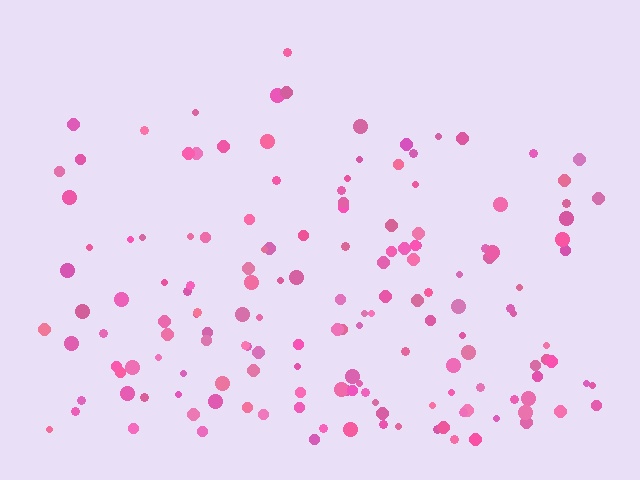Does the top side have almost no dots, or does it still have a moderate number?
Still a moderate number, just noticeably fewer than the bottom.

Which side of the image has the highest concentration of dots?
The bottom.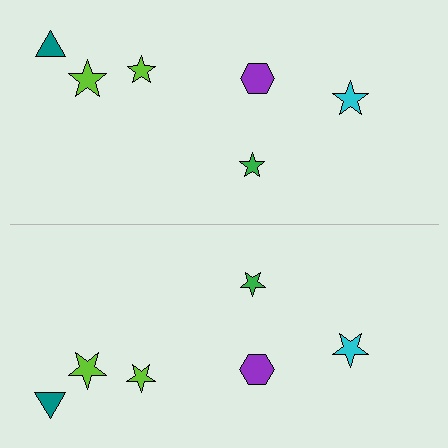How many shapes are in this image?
There are 12 shapes in this image.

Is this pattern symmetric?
Yes, this pattern has bilateral (reflection) symmetry.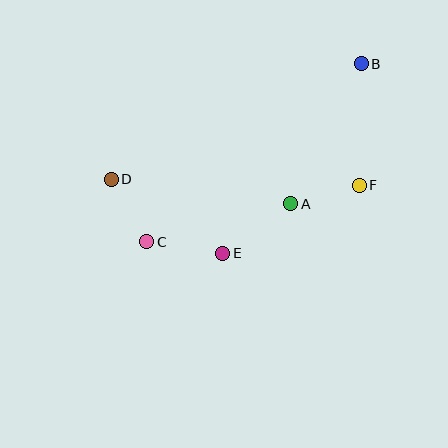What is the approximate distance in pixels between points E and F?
The distance between E and F is approximately 153 pixels.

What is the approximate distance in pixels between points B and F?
The distance between B and F is approximately 121 pixels.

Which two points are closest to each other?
Points A and F are closest to each other.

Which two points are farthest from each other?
Points B and C are farthest from each other.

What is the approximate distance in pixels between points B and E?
The distance between B and E is approximately 234 pixels.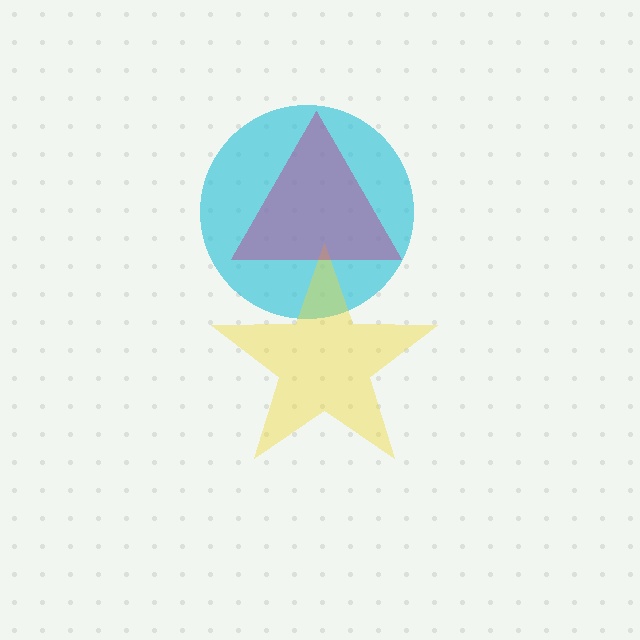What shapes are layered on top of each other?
The layered shapes are: a cyan circle, a yellow star, a magenta triangle.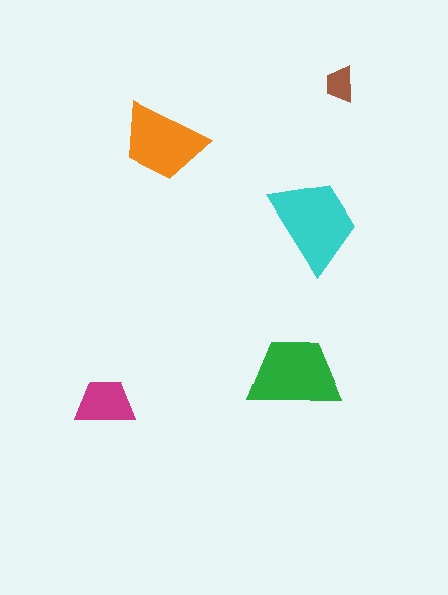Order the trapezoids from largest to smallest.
the cyan one, the green one, the orange one, the magenta one, the brown one.